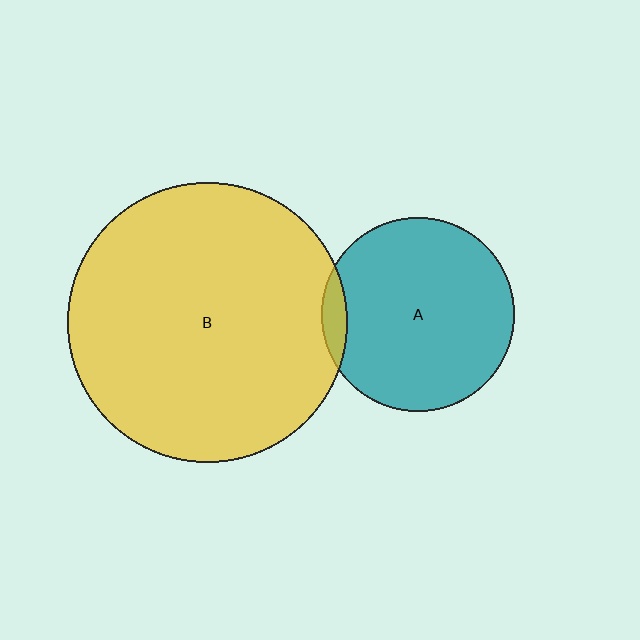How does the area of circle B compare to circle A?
Approximately 2.1 times.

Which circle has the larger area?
Circle B (yellow).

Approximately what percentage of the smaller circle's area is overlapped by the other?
Approximately 5%.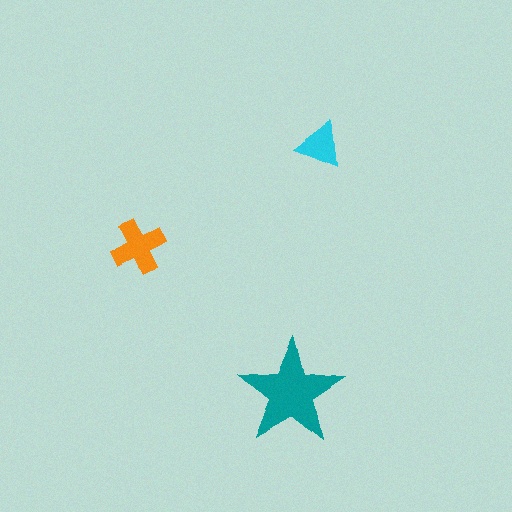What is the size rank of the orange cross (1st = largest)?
2nd.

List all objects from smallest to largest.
The cyan triangle, the orange cross, the teal star.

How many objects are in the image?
There are 3 objects in the image.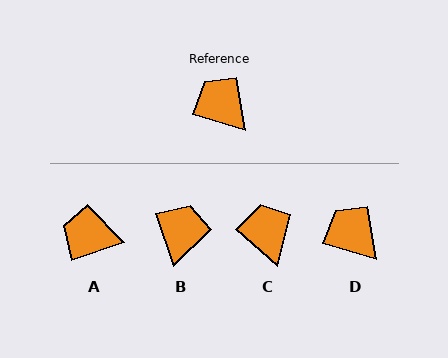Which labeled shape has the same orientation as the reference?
D.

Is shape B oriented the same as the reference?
No, it is off by about 55 degrees.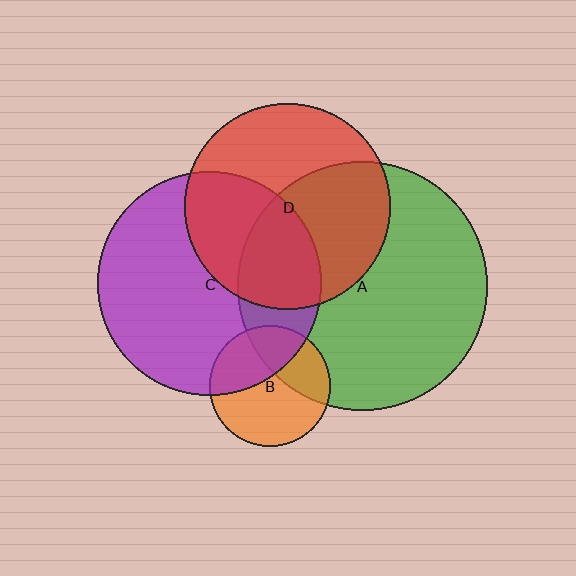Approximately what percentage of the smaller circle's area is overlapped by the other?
Approximately 40%.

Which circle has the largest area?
Circle A (green).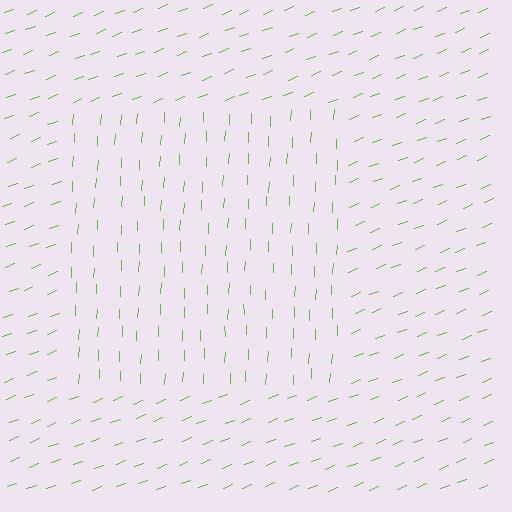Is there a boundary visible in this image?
Yes, there is a texture boundary formed by a change in line orientation.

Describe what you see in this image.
The image is filled with small lime line segments. A rectangle region in the image has lines oriented differently from the surrounding lines, creating a visible texture boundary.